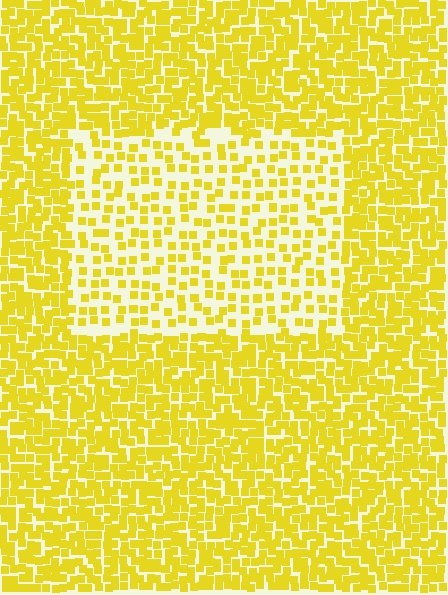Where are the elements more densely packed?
The elements are more densely packed outside the rectangle boundary.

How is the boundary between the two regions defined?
The boundary is defined by a change in element density (approximately 2.2x ratio). All elements are the same color, size, and shape.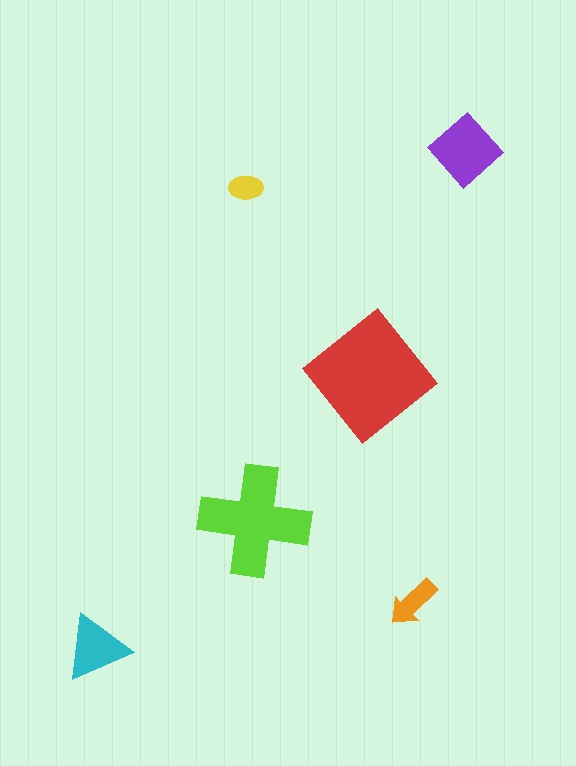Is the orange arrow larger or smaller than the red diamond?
Smaller.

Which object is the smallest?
The yellow ellipse.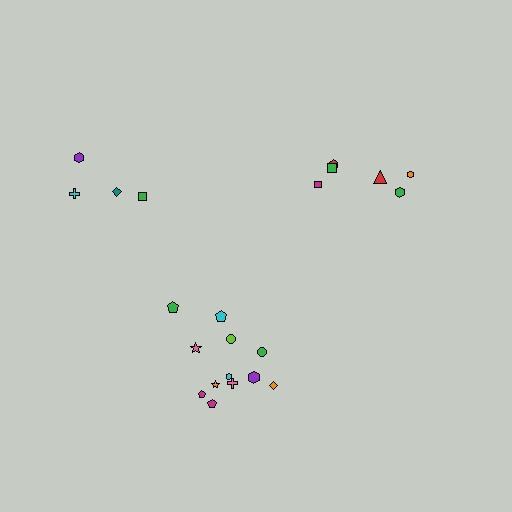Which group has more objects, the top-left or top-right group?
The top-right group.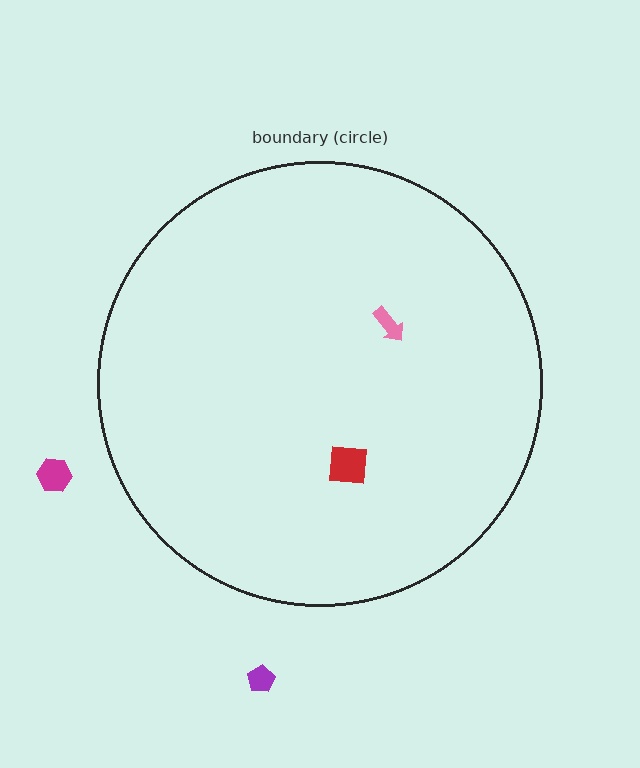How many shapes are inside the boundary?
2 inside, 2 outside.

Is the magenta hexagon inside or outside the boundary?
Outside.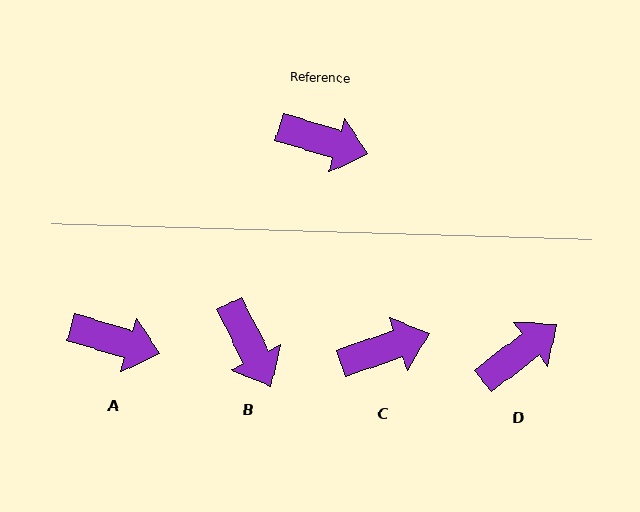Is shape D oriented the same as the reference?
No, it is off by about 55 degrees.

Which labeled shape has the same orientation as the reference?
A.